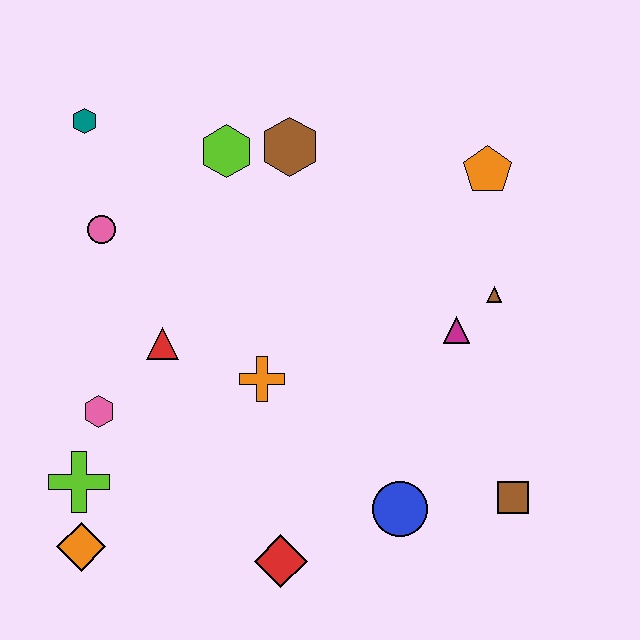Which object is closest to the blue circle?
The brown square is closest to the blue circle.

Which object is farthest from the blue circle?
The teal hexagon is farthest from the blue circle.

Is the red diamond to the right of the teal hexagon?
Yes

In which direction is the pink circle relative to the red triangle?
The pink circle is above the red triangle.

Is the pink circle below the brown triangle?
No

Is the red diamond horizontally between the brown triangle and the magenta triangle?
No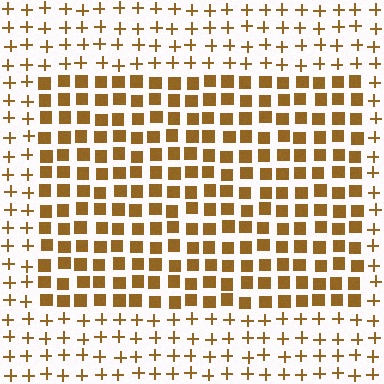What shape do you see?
I see a rectangle.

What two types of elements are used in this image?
The image uses squares inside the rectangle region and plus signs outside it.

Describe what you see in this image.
The image is filled with small brown elements arranged in a uniform grid. A rectangle-shaped region contains squares, while the surrounding area contains plus signs. The boundary is defined purely by the change in element shape.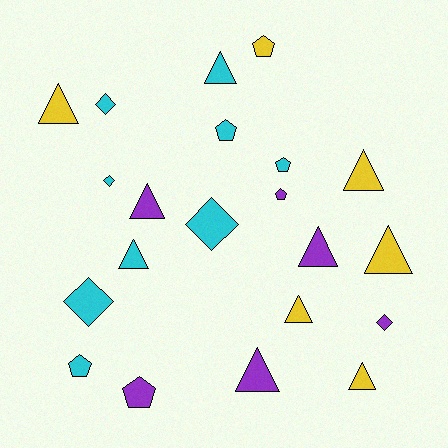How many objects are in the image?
There are 21 objects.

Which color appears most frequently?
Cyan, with 9 objects.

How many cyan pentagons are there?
There are 3 cyan pentagons.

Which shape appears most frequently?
Triangle, with 10 objects.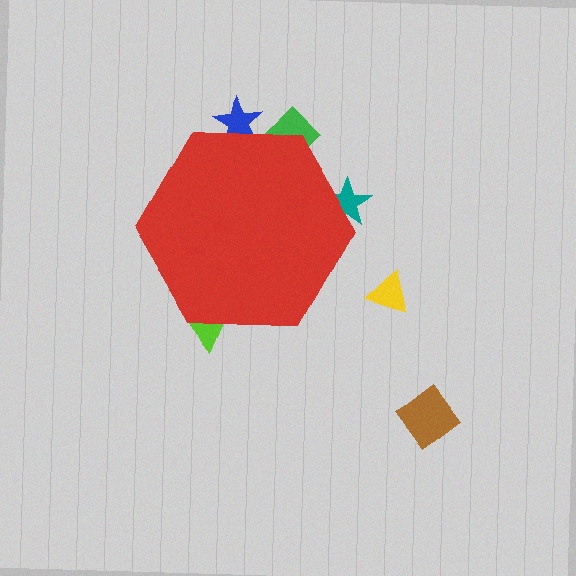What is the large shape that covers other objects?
A red hexagon.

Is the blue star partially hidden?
Yes, the blue star is partially hidden behind the red hexagon.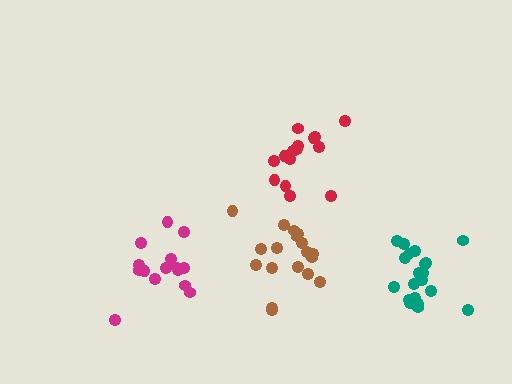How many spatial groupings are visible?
There are 4 spatial groupings.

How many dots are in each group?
Group 1: 15 dots, Group 2: 18 dots, Group 3: 15 dots, Group 4: 20 dots (68 total).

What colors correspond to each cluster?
The clusters are colored: red, brown, magenta, teal.